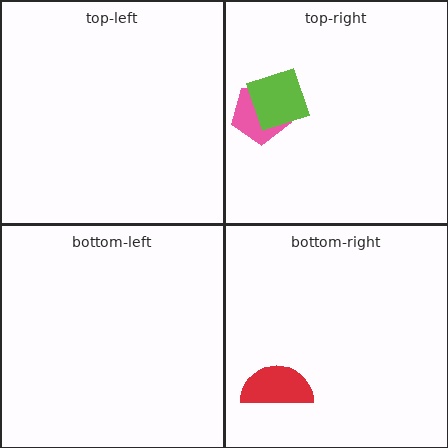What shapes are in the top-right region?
The pink pentagon, the lime diamond.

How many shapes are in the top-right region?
2.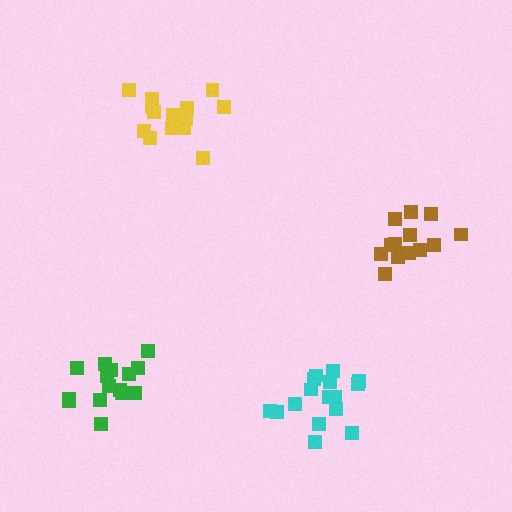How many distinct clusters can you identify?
There are 4 distinct clusters.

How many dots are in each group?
Group 1: 16 dots, Group 2: 13 dots, Group 3: 16 dots, Group 4: 15 dots (60 total).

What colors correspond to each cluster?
The clusters are colored: yellow, brown, cyan, green.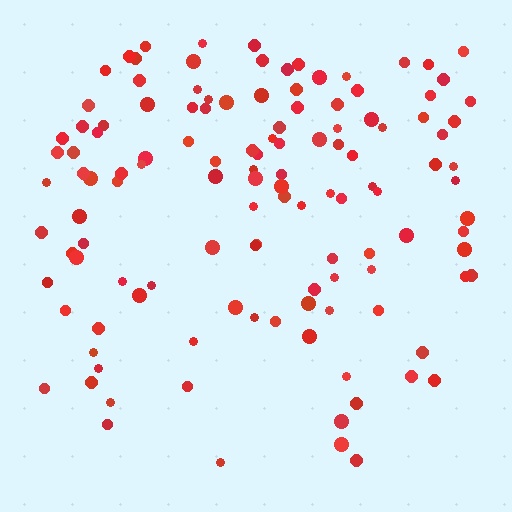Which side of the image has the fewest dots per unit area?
The bottom.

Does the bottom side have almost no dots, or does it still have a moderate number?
Still a moderate number, just noticeably fewer than the top.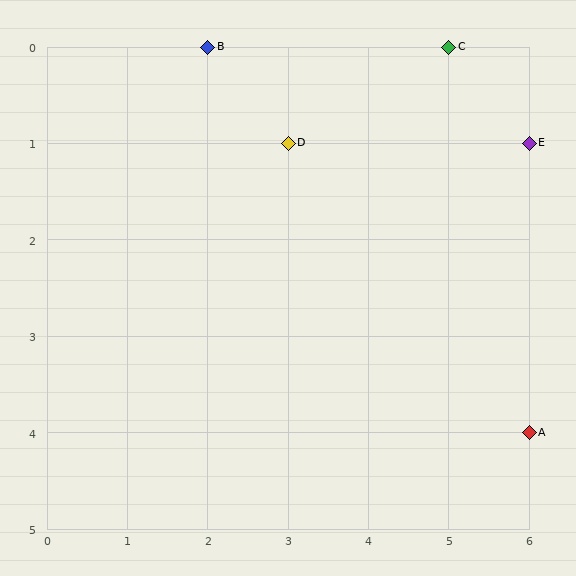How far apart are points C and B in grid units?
Points C and B are 3 columns apart.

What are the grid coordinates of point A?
Point A is at grid coordinates (6, 4).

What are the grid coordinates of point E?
Point E is at grid coordinates (6, 1).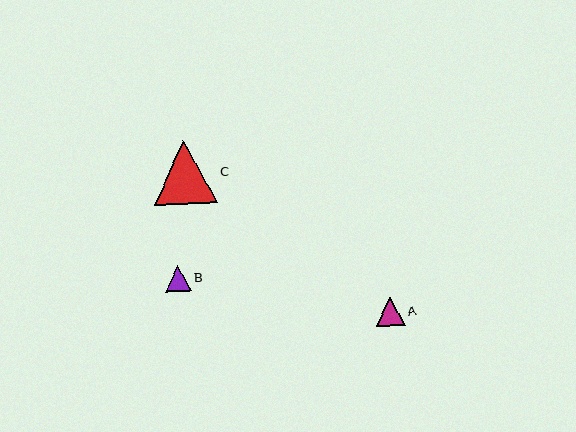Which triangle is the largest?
Triangle C is the largest with a size of approximately 64 pixels.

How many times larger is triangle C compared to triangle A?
Triangle C is approximately 2.2 times the size of triangle A.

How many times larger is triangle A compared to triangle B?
Triangle A is approximately 1.1 times the size of triangle B.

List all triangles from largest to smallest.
From largest to smallest: C, A, B.